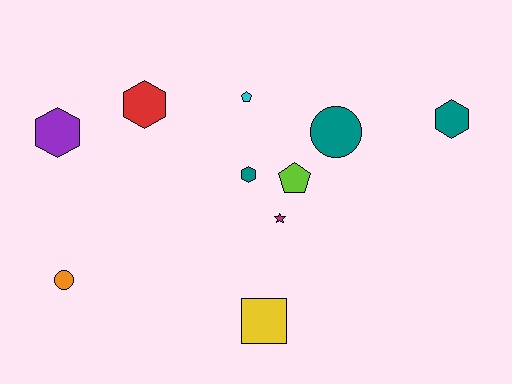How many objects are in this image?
There are 10 objects.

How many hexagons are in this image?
There are 4 hexagons.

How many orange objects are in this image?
There is 1 orange object.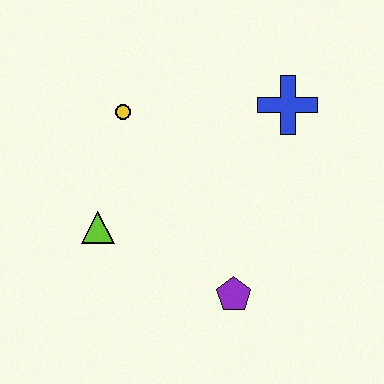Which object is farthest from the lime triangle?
The blue cross is farthest from the lime triangle.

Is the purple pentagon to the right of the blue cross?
No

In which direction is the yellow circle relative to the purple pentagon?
The yellow circle is above the purple pentagon.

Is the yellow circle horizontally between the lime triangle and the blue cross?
Yes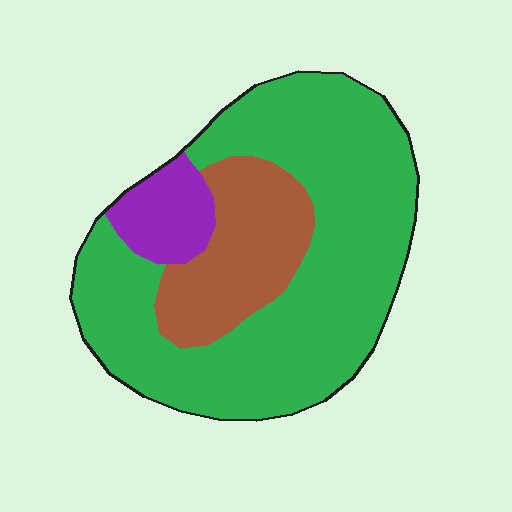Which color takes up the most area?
Green, at roughly 70%.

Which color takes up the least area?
Purple, at roughly 10%.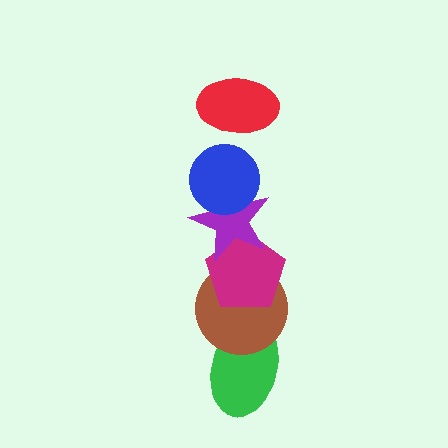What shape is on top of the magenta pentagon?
The purple star is on top of the magenta pentagon.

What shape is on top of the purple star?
The blue circle is on top of the purple star.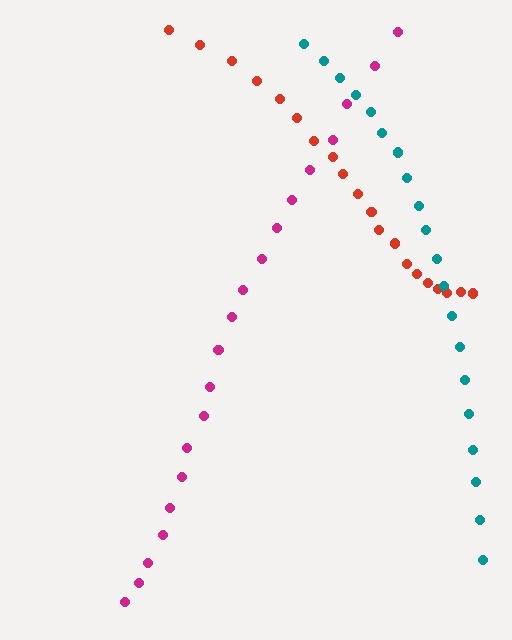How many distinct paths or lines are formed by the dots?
There are 3 distinct paths.